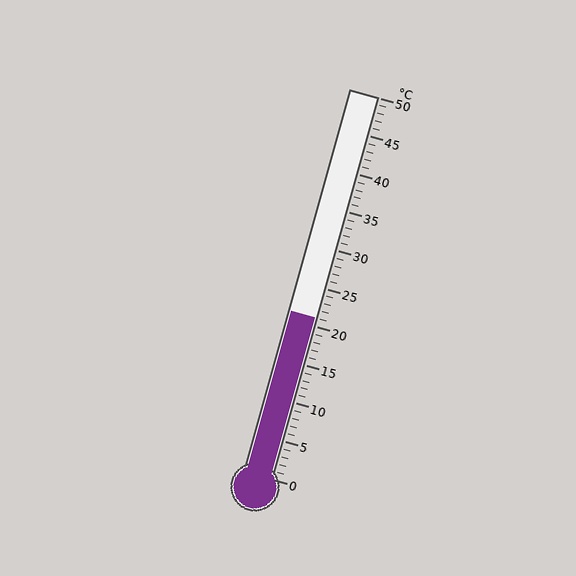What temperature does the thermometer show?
The thermometer shows approximately 21°C.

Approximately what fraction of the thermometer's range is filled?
The thermometer is filled to approximately 40% of its range.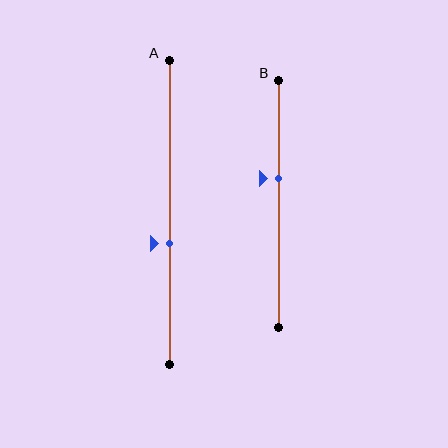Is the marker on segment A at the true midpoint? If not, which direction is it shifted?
No, the marker on segment A is shifted downward by about 10% of the segment length.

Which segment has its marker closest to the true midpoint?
Segment A has its marker closest to the true midpoint.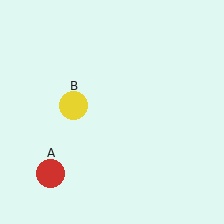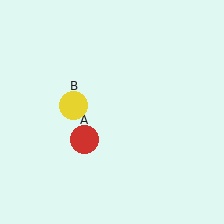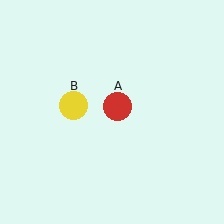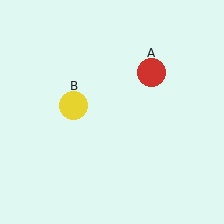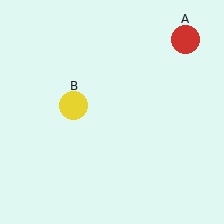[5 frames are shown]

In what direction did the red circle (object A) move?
The red circle (object A) moved up and to the right.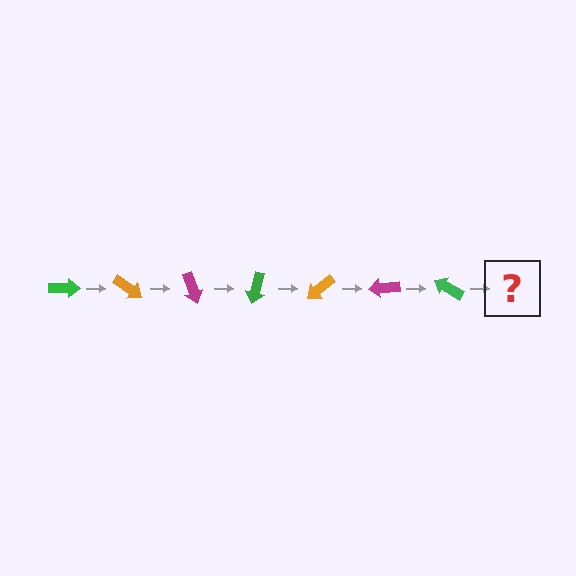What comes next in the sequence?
The next element should be an orange arrow, rotated 245 degrees from the start.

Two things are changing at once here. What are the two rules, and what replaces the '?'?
The two rules are that it rotates 35 degrees each step and the color cycles through green, orange, and magenta. The '?' should be an orange arrow, rotated 245 degrees from the start.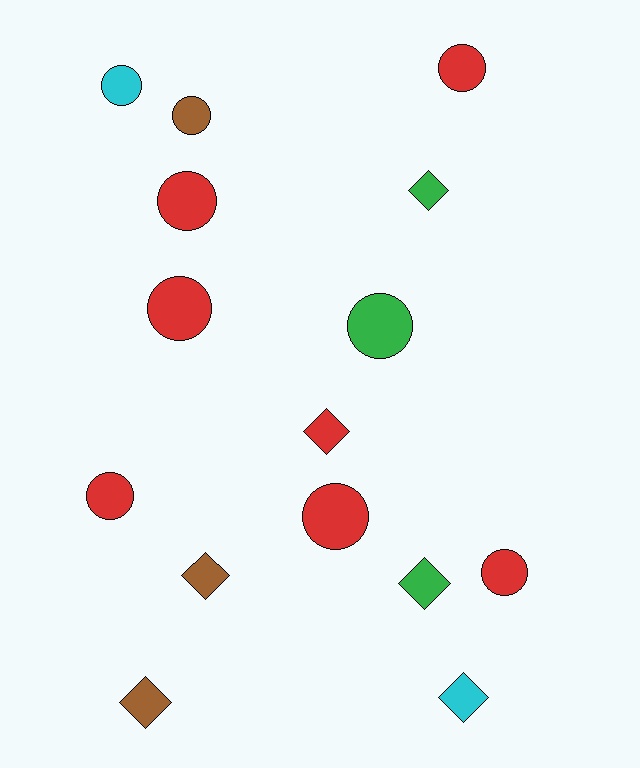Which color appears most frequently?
Red, with 7 objects.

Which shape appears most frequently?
Circle, with 9 objects.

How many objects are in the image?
There are 15 objects.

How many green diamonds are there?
There are 2 green diamonds.